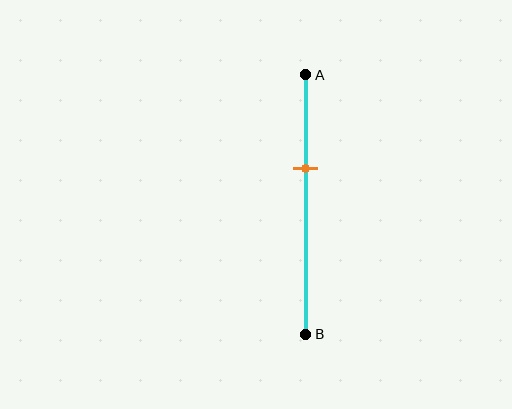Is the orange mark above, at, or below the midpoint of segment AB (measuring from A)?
The orange mark is above the midpoint of segment AB.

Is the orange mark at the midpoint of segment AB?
No, the mark is at about 35% from A, not at the 50% midpoint.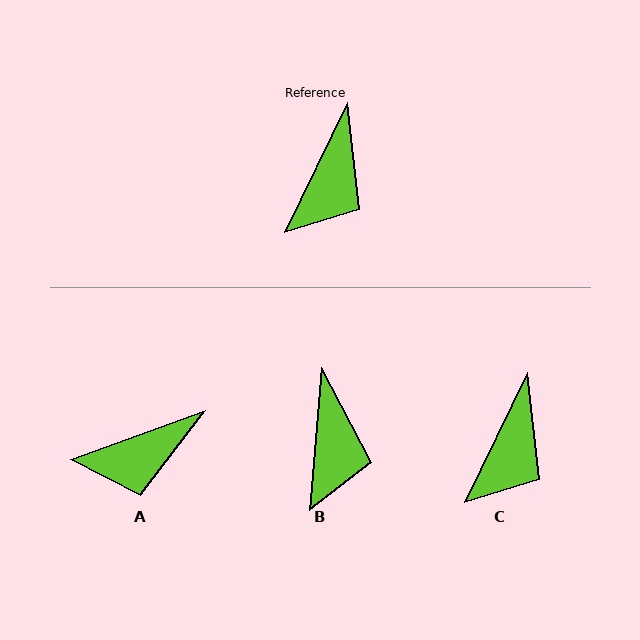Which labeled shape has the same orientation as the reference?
C.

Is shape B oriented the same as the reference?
No, it is off by about 21 degrees.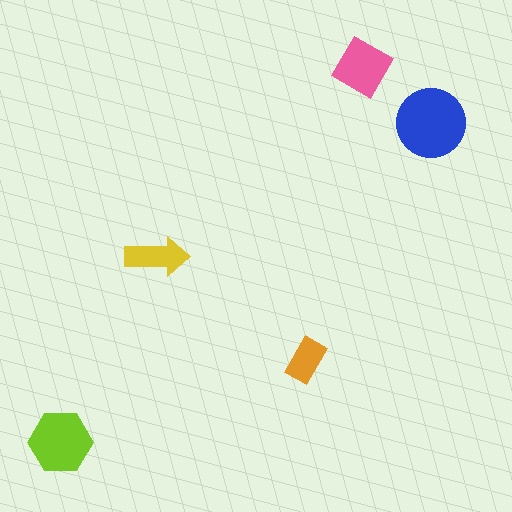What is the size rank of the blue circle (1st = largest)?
1st.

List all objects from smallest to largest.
The orange rectangle, the yellow arrow, the pink diamond, the lime hexagon, the blue circle.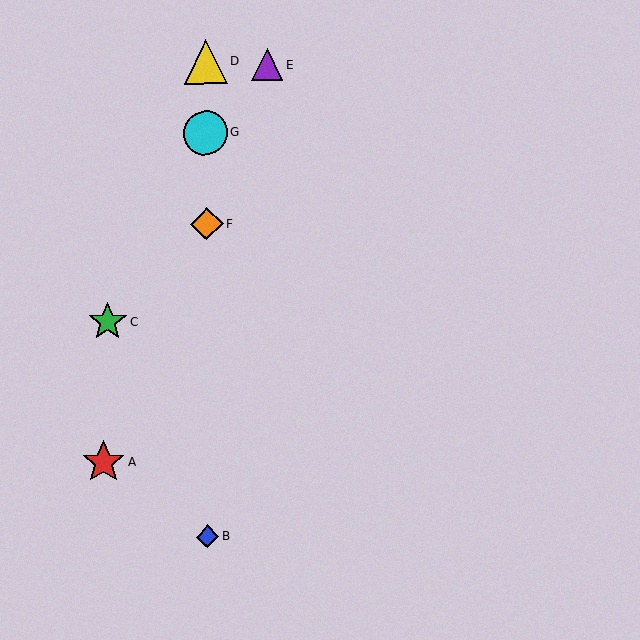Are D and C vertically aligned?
No, D is at x≈206 and C is at x≈108.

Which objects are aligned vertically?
Objects B, D, F, G are aligned vertically.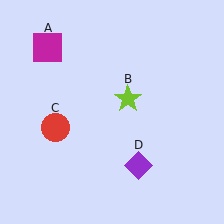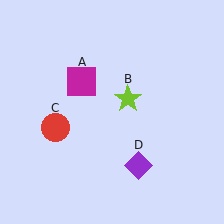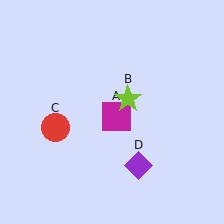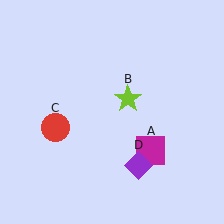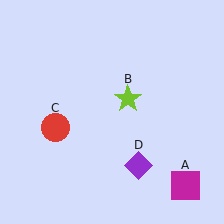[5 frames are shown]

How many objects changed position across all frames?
1 object changed position: magenta square (object A).